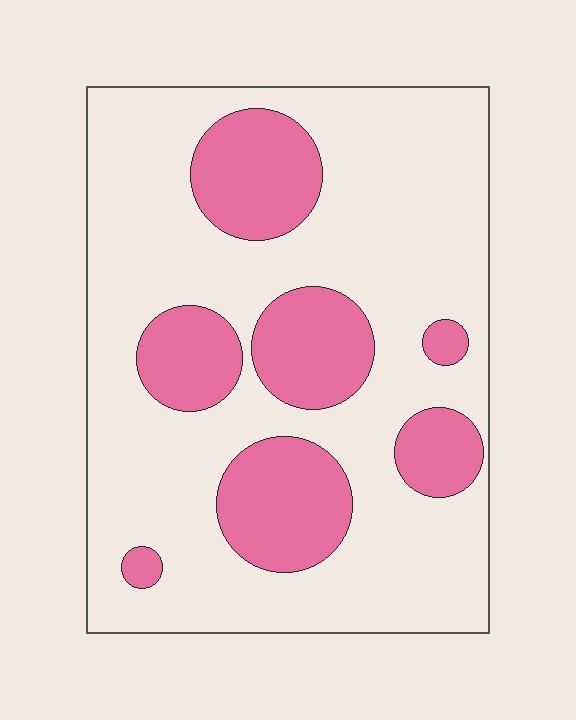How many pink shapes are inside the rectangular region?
7.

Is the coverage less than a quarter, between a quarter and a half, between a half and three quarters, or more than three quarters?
Between a quarter and a half.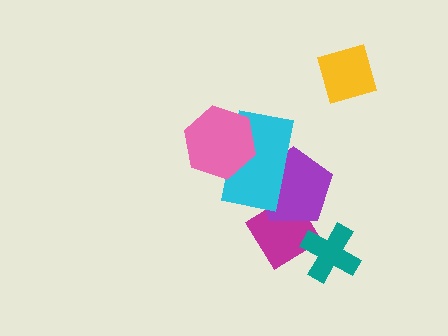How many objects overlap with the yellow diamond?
0 objects overlap with the yellow diamond.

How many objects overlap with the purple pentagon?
2 objects overlap with the purple pentagon.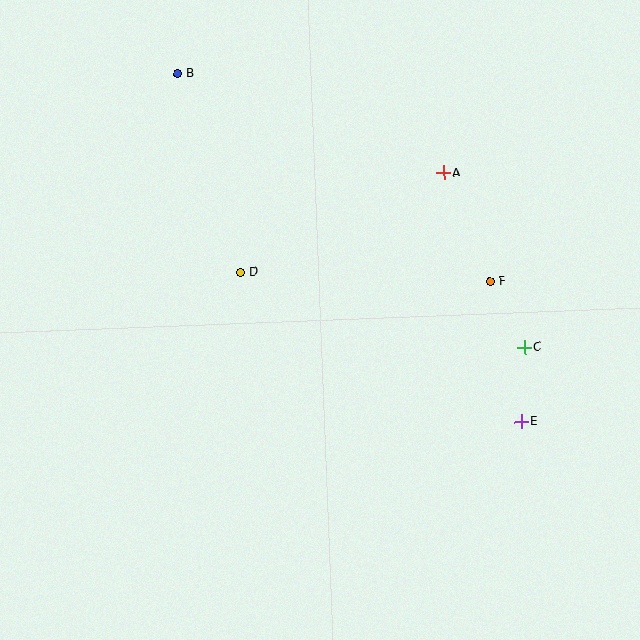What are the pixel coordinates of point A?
Point A is at (444, 173).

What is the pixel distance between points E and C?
The distance between E and C is 74 pixels.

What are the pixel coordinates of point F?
Point F is at (490, 281).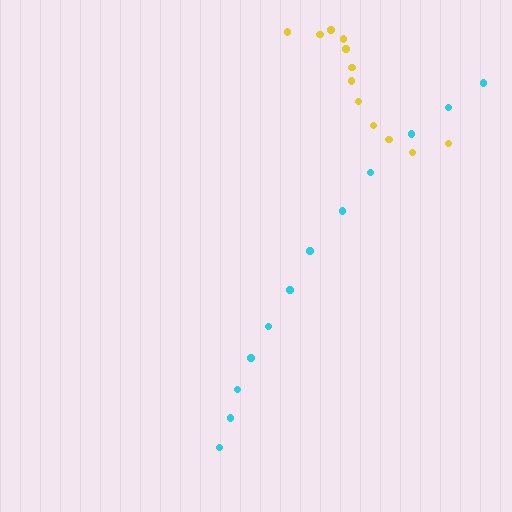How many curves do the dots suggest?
There are 2 distinct paths.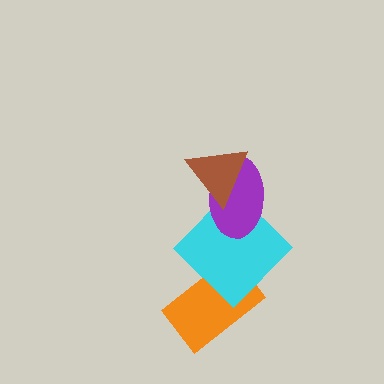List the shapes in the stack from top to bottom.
From top to bottom: the brown triangle, the purple ellipse, the cyan diamond, the orange rectangle.